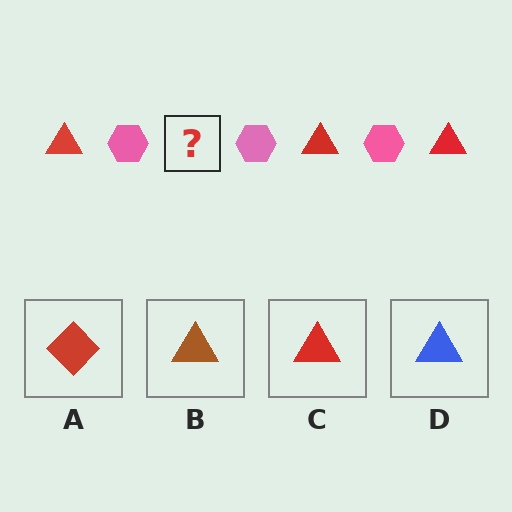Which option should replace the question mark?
Option C.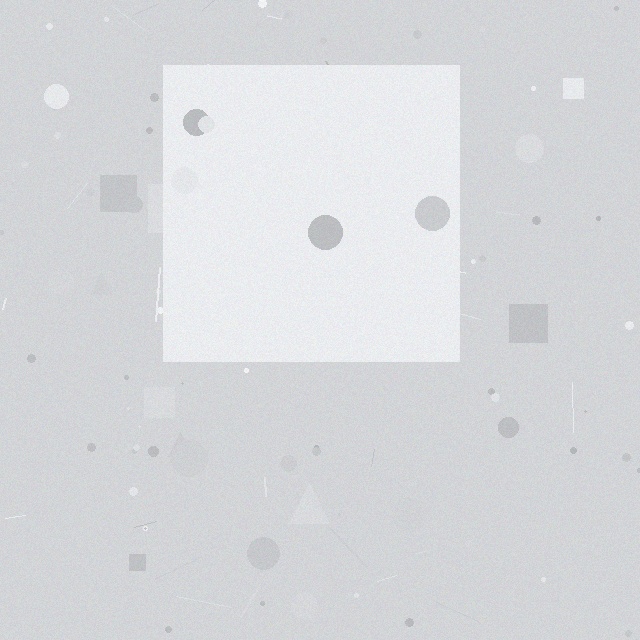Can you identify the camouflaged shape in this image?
The camouflaged shape is a square.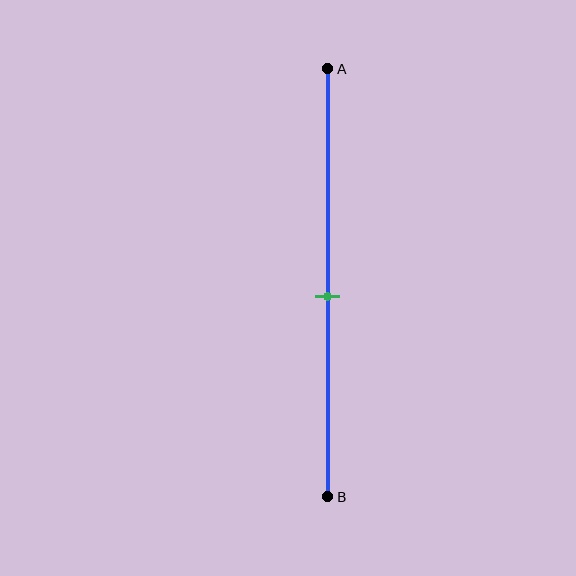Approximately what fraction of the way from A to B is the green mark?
The green mark is approximately 55% of the way from A to B.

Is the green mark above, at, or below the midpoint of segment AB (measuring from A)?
The green mark is below the midpoint of segment AB.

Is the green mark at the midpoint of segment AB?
No, the mark is at about 55% from A, not at the 50% midpoint.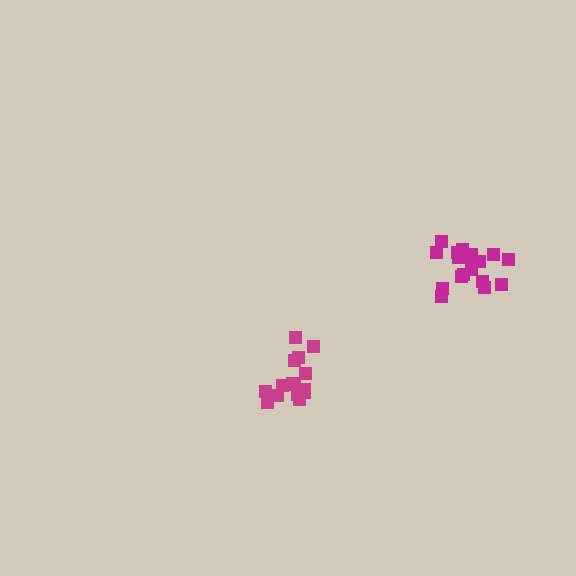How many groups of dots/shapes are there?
There are 2 groups.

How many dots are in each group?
Group 1: 15 dots, Group 2: 18 dots (33 total).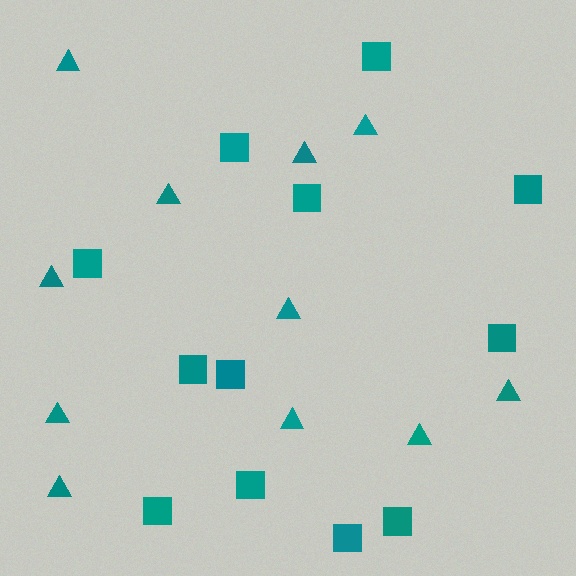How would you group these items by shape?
There are 2 groups: one group of triangles (11) and one group of squares (12).